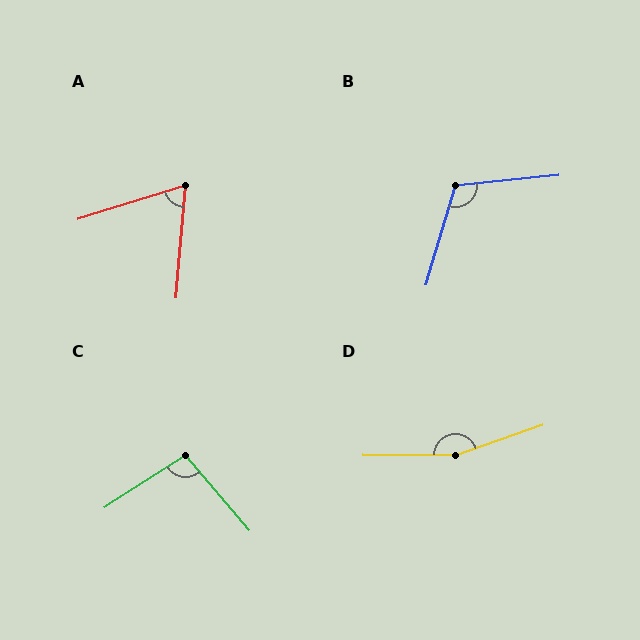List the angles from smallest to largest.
A (68°), C (98°), B (113°), D (160°).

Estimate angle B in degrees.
Approximately 113 degrees.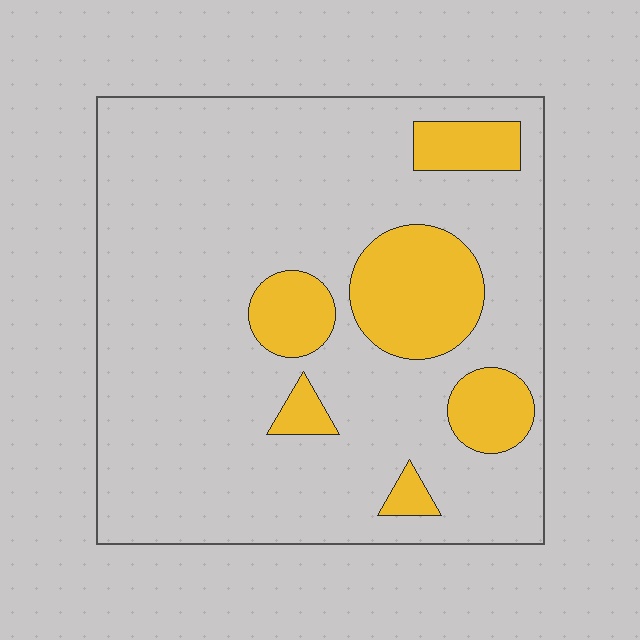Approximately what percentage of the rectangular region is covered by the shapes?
Approximately 20%.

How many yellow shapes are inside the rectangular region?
6.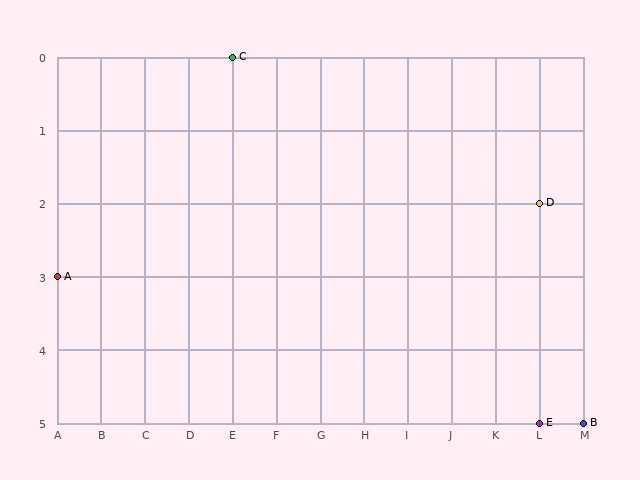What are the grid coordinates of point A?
Point A is at grid coordinates (A, 3).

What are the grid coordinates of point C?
Point C is at grid coordinates (E, 0).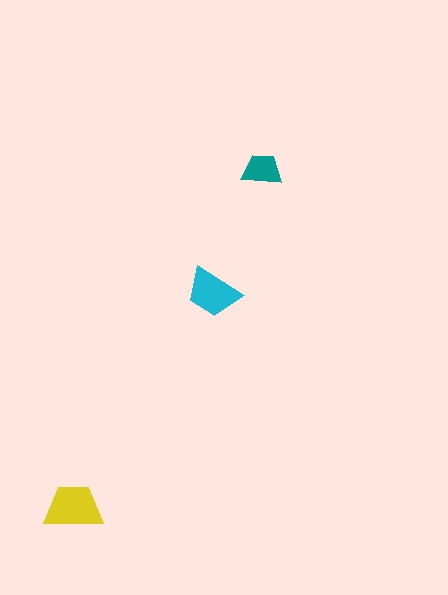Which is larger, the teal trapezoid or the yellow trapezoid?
The yellow one.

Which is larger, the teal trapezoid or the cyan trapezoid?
The cyan one.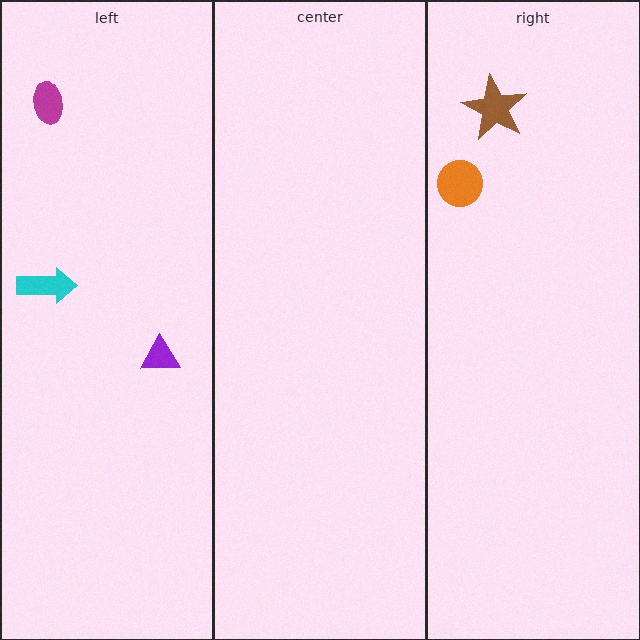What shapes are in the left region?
The magenta ellipse, the cyan arrow, the purple triangle.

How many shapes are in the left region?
3.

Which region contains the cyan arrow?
The left region.